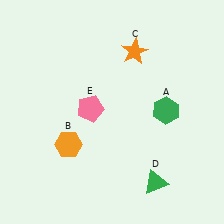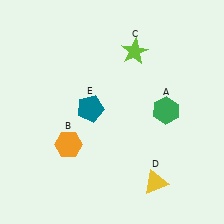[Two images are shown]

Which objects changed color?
C changed from orange to lime. D changed from green to yellow. E changed from pink to teal.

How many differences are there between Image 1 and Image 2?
There are 3 differences between the two images.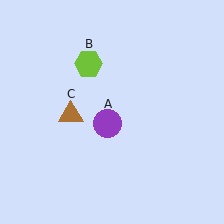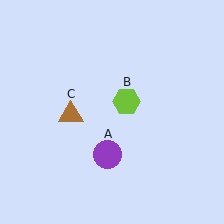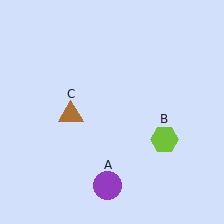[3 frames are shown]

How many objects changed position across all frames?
2 objects changed position: purple circle (object A), lime hexagon (object B).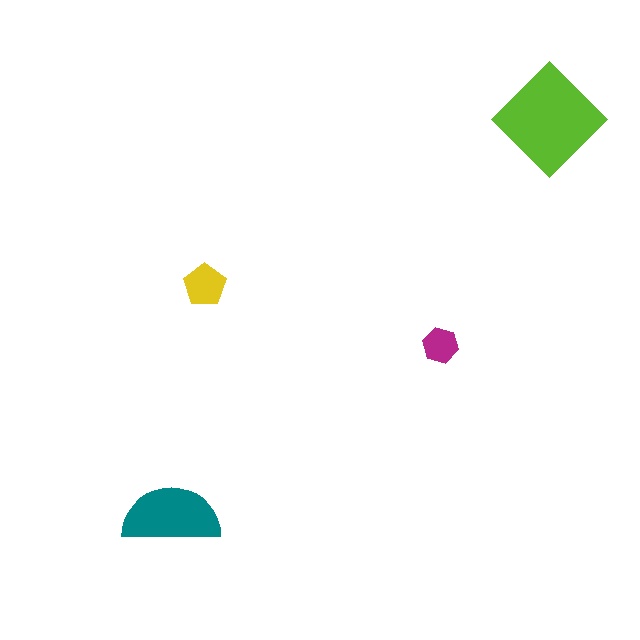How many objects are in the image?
There are 4 objects in the image.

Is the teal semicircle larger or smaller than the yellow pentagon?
Larger.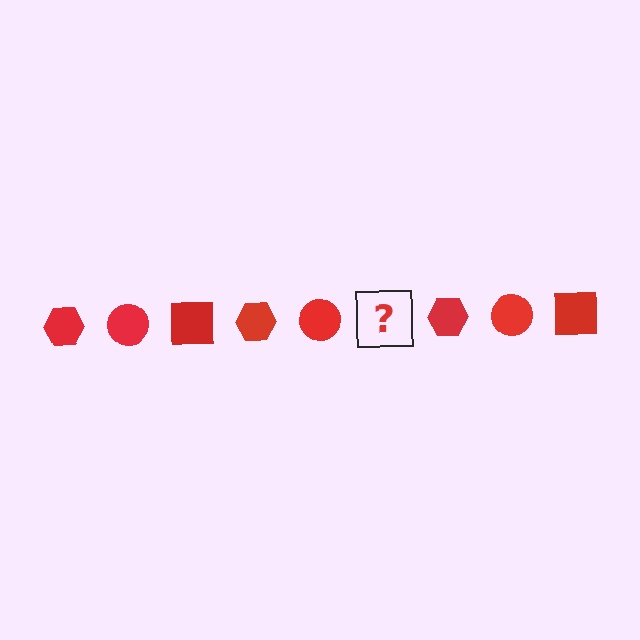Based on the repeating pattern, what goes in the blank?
The blank should be a red square.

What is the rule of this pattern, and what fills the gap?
The rule is that the pattern cycles through hexagon, circle, square shapes in red. The gap should be filled with a red square.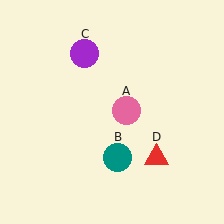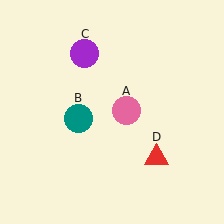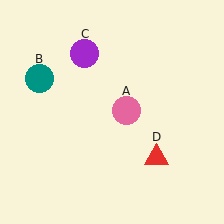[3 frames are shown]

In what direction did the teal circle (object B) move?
The teal circle (object B) moved up and to the left.